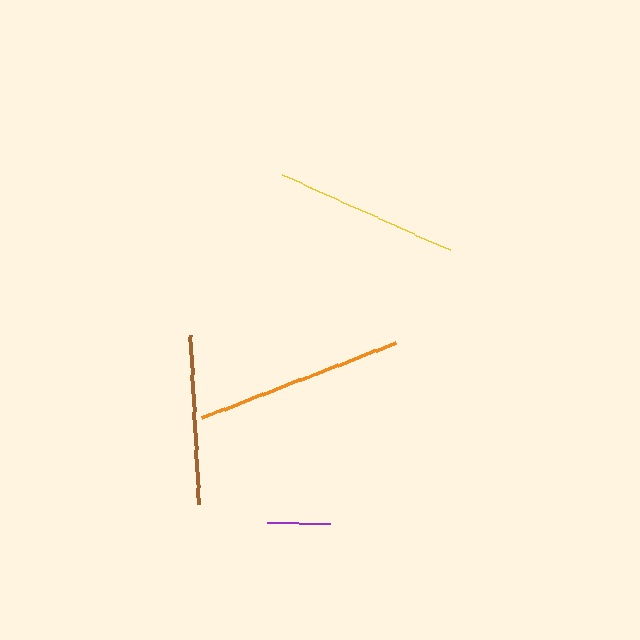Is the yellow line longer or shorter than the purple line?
The yellow line is longer than the purple line.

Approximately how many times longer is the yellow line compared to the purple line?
The yellow line is approximately 2.9 times the length of the purple line.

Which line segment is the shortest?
The purple line is the shortest at approximately 64 pixels.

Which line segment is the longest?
The orange line is the longest at approximately 208 pixels.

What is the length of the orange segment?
The orange segment is approximately 208 pixels long.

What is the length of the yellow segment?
The yellow segment is approximately 184 pixels long.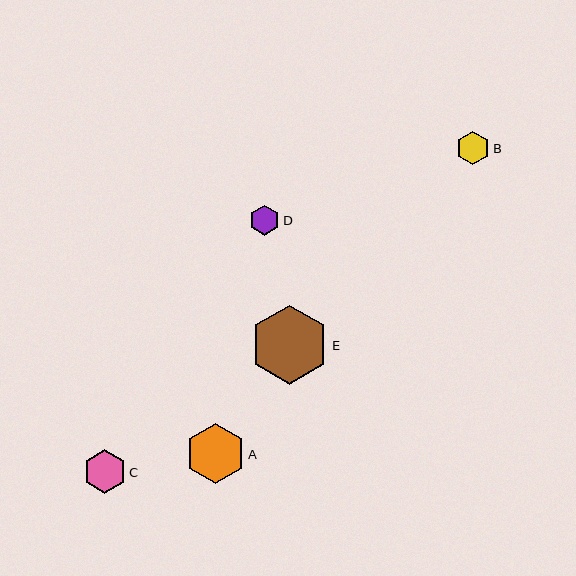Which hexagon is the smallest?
Hexagon D is the smallest with a size of approximately 30 pixels.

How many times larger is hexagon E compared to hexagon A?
Hexagon E is approximately 1.3 times the size of hexagon A.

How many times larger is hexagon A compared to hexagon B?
Hexagon A is approximately 1.8 times the size of hexagon B.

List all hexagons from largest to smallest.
From largest to smallest: E, A, C, B, D.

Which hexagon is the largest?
Hexagon E is the largest with a size of approximately 79 pixels.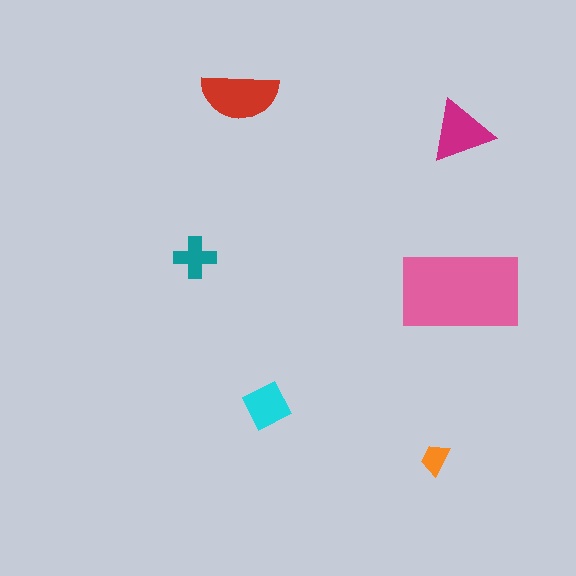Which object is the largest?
The pink rectangle.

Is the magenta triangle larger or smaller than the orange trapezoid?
Larger.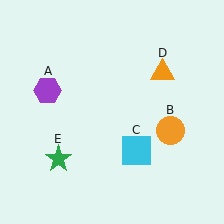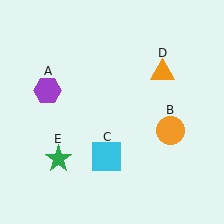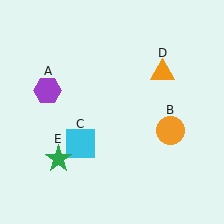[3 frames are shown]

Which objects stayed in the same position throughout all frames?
Purple hexagon (object A) and orange circle (object B) and orange triangle (object D) and green star (object E) remained stationary.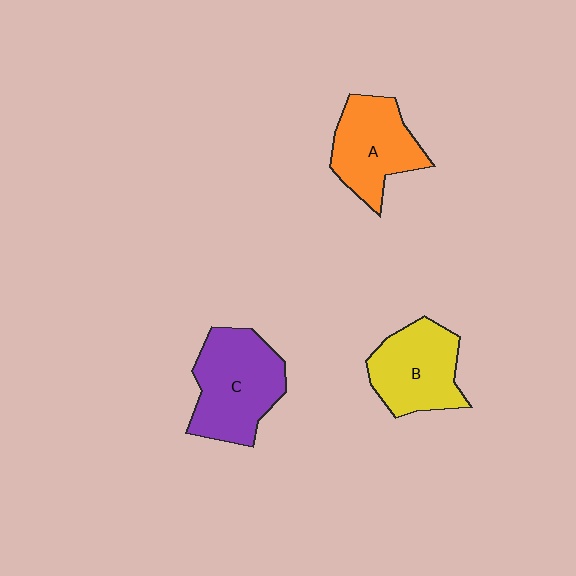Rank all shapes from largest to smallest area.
From largest to smallest: C (purple), B (yellow), A (orange).